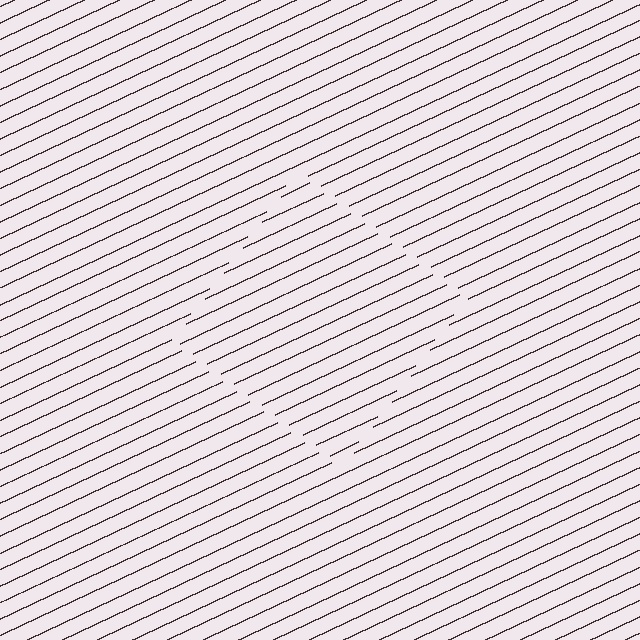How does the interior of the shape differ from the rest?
The interior of the shape contains the same grating, shifted by half a period — the contour is defined by the phase discontinuity where line-ends from the inner and outer gratings abut.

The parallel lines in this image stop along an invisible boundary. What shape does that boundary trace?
An illusory square. The interior of the shape contains the same grating, shifted by half a period — the contour is defined by the phase discontinuity where line-ends from the inner and outer gratings abut.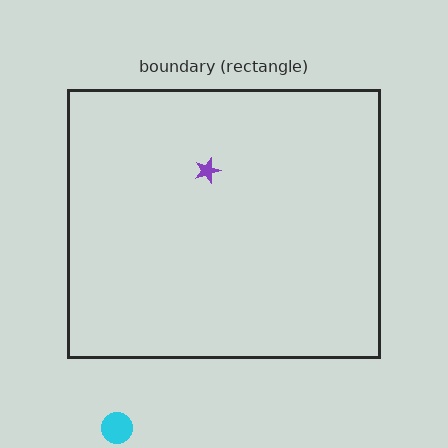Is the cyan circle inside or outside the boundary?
Outside.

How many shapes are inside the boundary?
1 inside, 1 outside.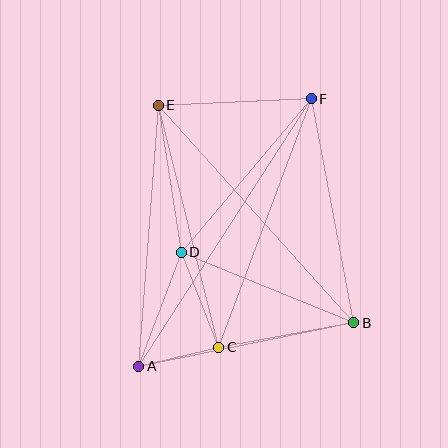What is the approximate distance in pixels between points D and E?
The distance between D and E is approximately 149 pixels.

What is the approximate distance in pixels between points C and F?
The distance between C and F is approximately 265 pixels.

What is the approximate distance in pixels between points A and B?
The distance between A and B is approximately 219 pixels.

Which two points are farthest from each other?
Points A and F are farthest from each other.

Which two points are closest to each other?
Points A and C are closest to each other.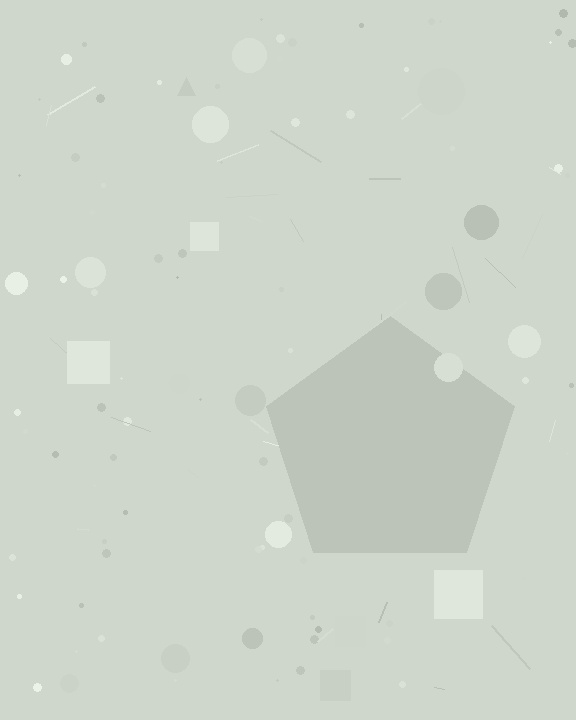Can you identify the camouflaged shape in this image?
The camouflaged shape is a pentagon.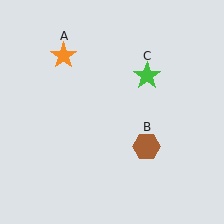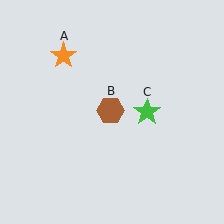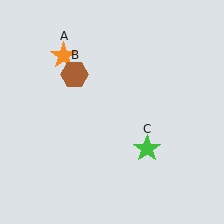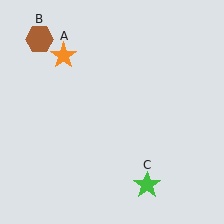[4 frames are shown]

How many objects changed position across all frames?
2 objects changed position: brown hexagon (object B), green star (object C).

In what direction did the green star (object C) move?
The green star (object C) moved down.